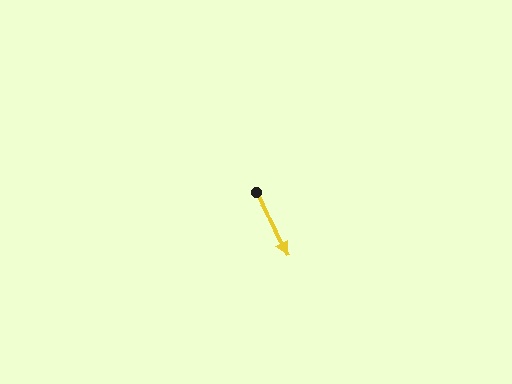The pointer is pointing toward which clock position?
Roughly 5 o'clock.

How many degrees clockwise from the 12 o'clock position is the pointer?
Approximately 151 degrees.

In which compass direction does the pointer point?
Southeast.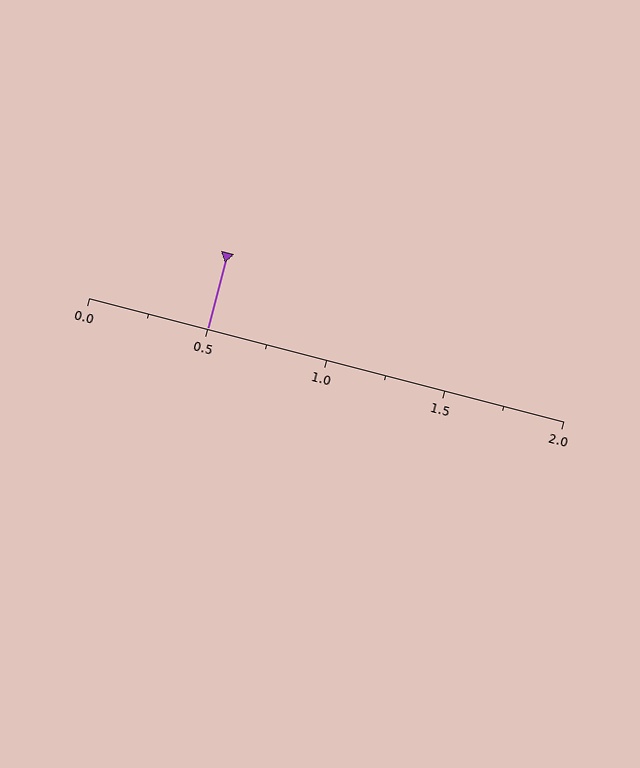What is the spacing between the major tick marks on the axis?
The major ticks are spaced 0.5 apart.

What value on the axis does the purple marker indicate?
The marker indicates approximately 0.5.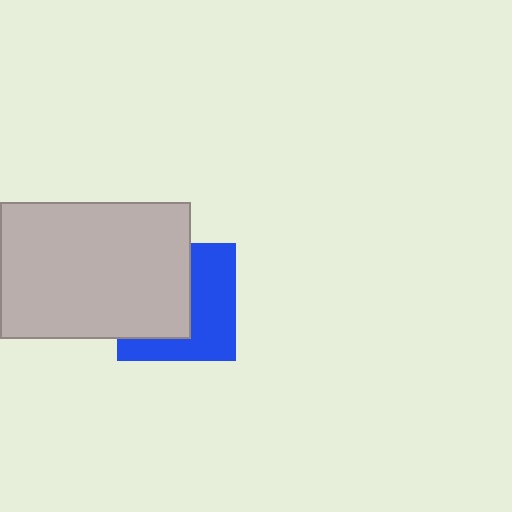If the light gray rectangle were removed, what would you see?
You would see the complete blue square.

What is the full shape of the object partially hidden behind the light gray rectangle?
The partially hidden object is a blue square.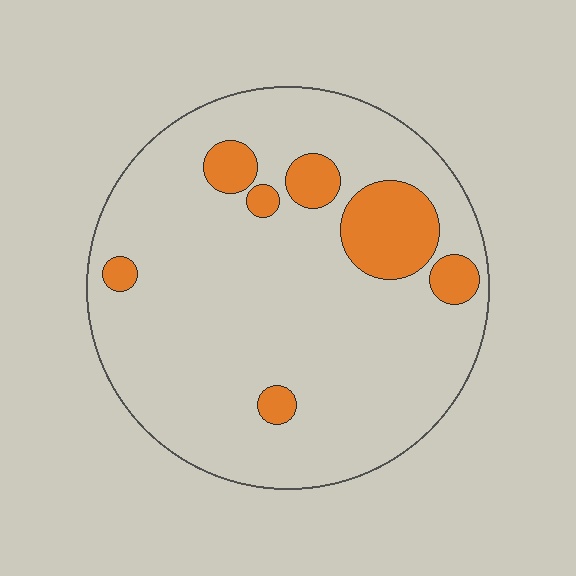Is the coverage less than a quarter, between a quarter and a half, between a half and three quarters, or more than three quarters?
Less than a quarter.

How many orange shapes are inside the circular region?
7.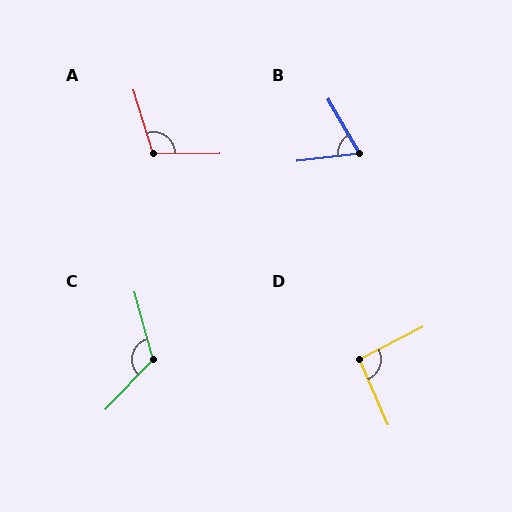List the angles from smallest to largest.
B (67°), D (94°), A (106°), C (121°).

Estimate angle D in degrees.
Approximately 94 degrees.